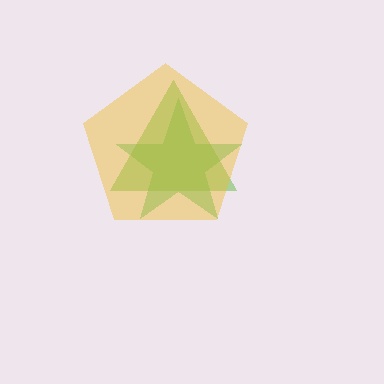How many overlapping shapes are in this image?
There are 3 overlapping shapes in the image.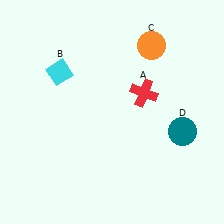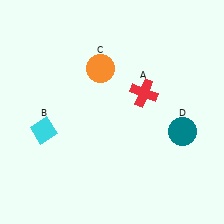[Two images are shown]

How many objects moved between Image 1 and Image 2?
2 objects moved between the two images.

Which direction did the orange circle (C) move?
The orange circle (C) moved left.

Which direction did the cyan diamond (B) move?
The cyan diamond (B) moved down.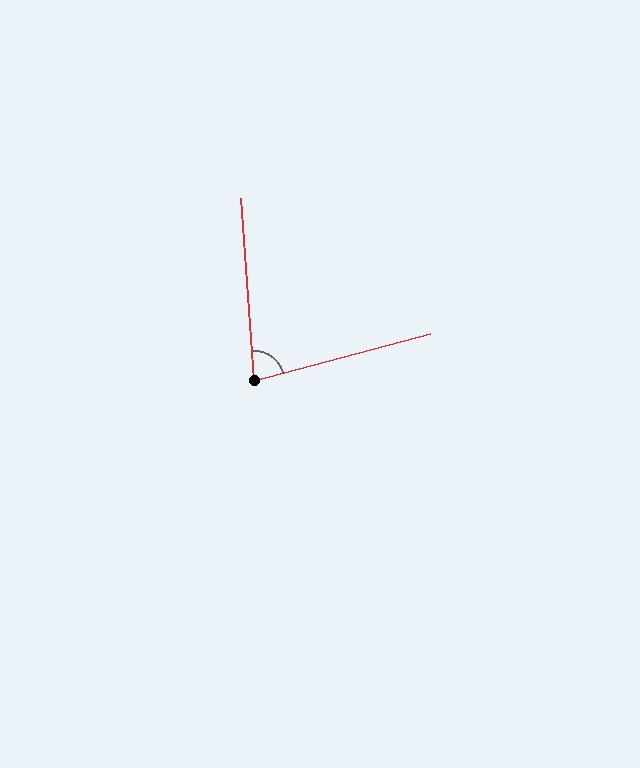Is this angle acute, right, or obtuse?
It is acute.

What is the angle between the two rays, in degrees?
Approximately 79 degrees.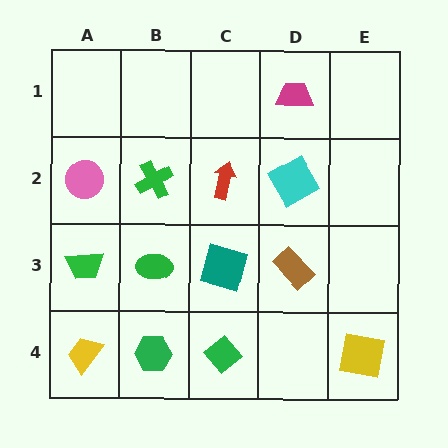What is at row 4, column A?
A yellow trapezoid.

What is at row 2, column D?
A cyan square.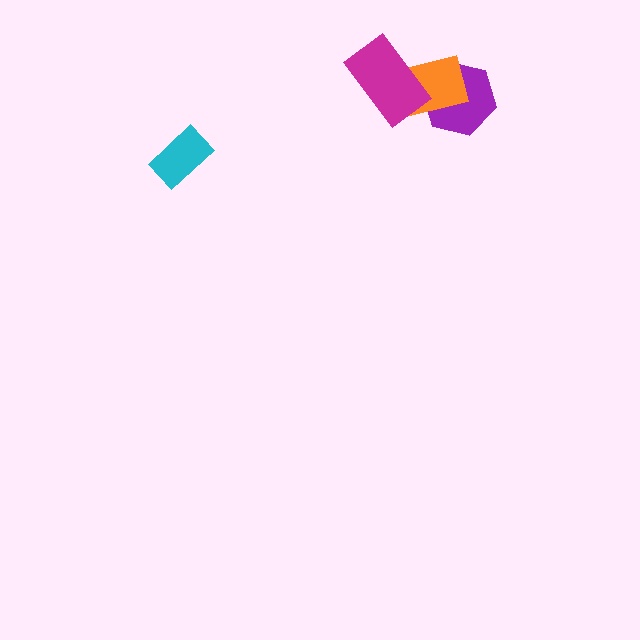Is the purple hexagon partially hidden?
Yes, it is partially covered by another shape.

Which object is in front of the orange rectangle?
The magenta rectangle is in front of the orange rectangle.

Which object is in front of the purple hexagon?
The orange rectangle is in front of the purple hexagon.